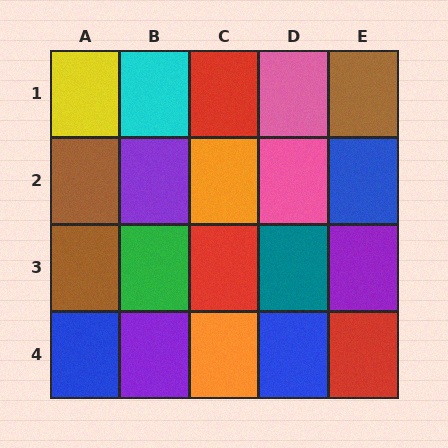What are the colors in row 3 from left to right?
Brown, green, red, teal, purple.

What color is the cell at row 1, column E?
Brown.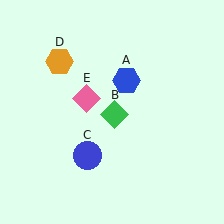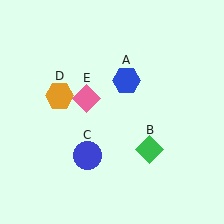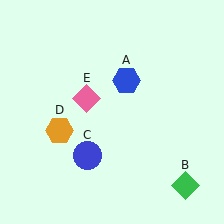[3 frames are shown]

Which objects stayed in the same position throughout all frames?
Blue hexagon (object A) and blue circle (object C) and pink diamond (object E) remained stationary.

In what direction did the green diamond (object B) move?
The green diamond (object B) moved down and to the right.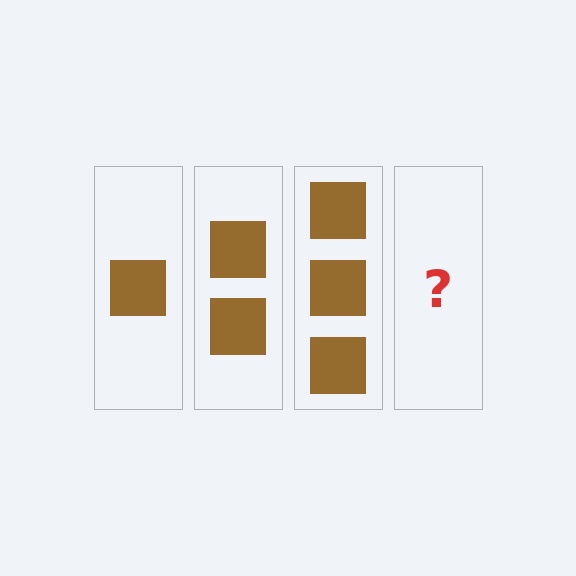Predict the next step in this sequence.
The next step is 4 squares.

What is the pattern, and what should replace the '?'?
The pattern is that each step adds one more square. The '?' should be 4 squares.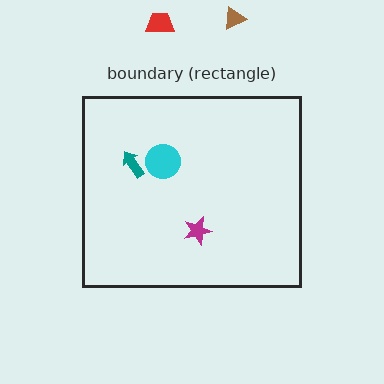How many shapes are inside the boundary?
3 inside, 2 outside.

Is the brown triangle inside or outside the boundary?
Outside.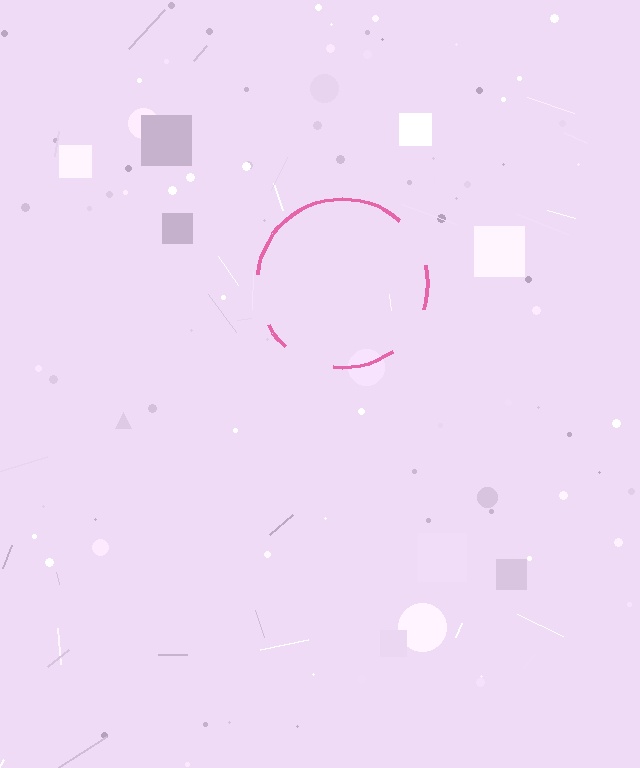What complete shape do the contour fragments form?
The contour fragments form a circle.